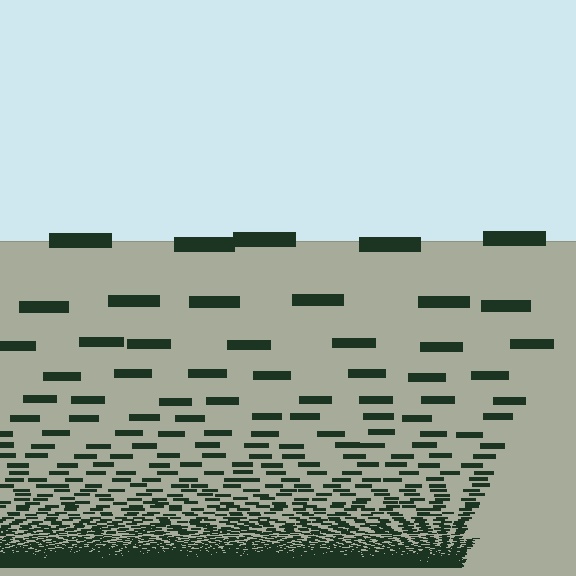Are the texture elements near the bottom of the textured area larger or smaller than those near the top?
Smaller. The gradient is inverted — elements near the bottom are smaller and denser.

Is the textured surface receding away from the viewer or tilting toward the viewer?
The surface appears to tilt toward the viewer. Texture elements get larger and sparser toward the top.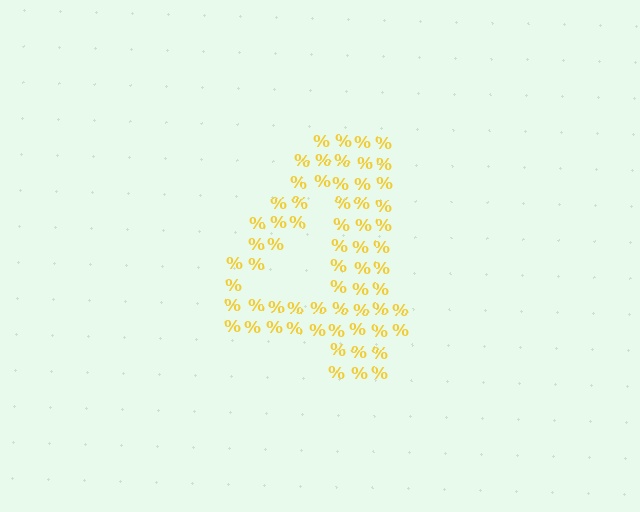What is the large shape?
The large shape is the digit 4.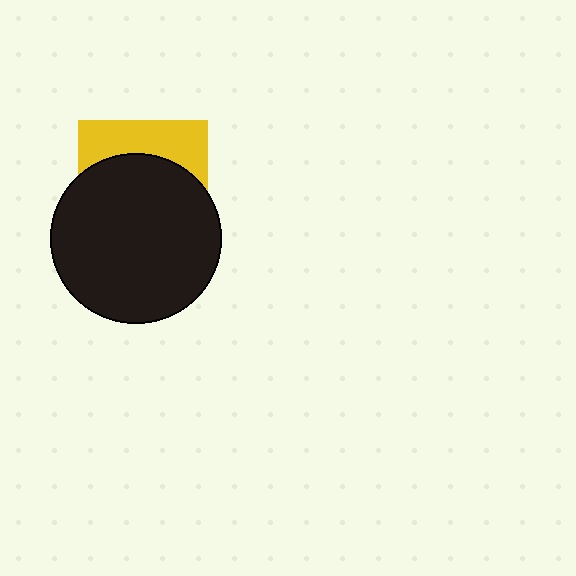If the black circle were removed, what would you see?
You would see the complete yellow square.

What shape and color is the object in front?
The object in front is a black circle.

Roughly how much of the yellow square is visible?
A small part of it is visible (roughly 33%).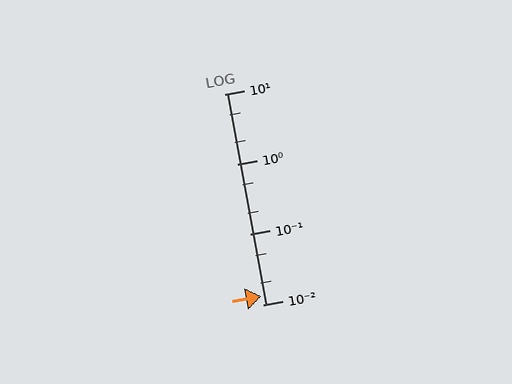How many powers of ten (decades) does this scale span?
The scale spans 3 decades, from 0.01 to 10.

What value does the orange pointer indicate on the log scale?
The pointer indicates approximately 0.013.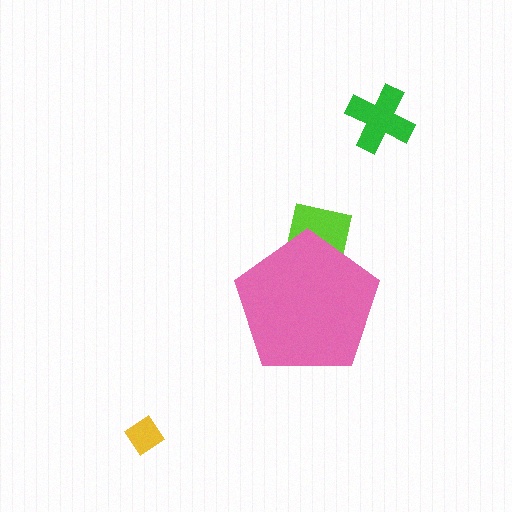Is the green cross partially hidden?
No, the green cross is fully visible.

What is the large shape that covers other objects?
A pink pentagon.